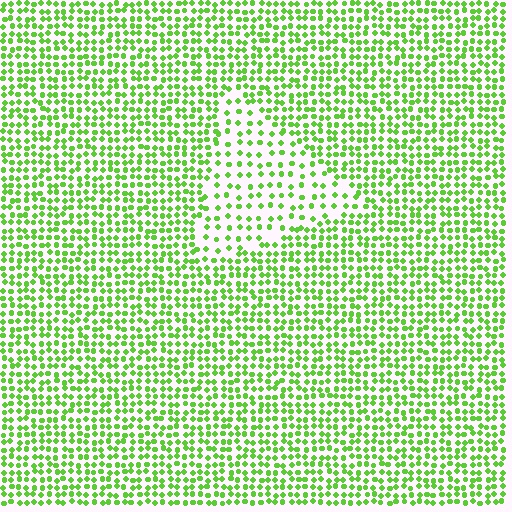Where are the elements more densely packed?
The elements are more densely packed outside the triangle boundary.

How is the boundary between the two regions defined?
The boundary is defined by a change in element density (approximately 2.0x ratio). All elements are the same color, size, and shape.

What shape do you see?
I see a triangle.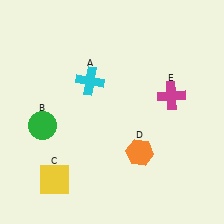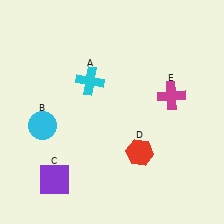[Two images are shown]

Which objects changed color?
B changed from green to cyan. C changed from yellow to purple. D changed from orange to red.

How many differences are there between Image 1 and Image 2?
There are 3 differences between the two images.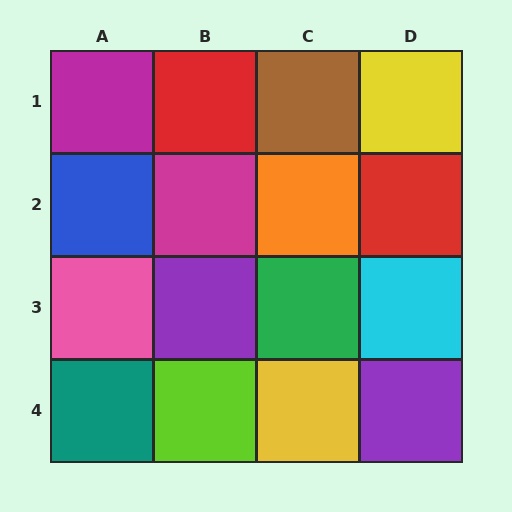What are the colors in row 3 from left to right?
Pink, purple, green, cyan.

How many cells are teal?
1 cell is teal.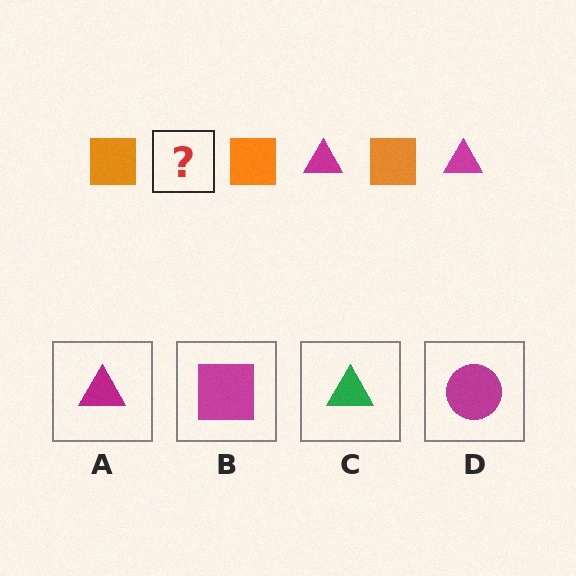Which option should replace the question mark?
Option A.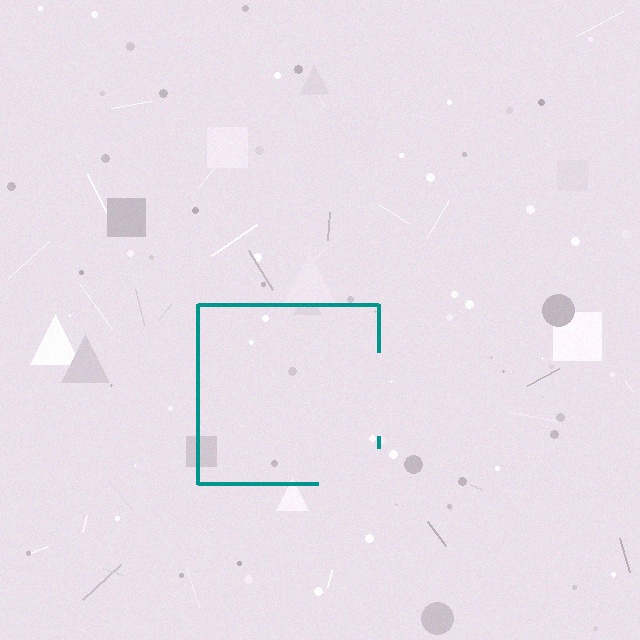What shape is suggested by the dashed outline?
The dashed outline suggests a square.